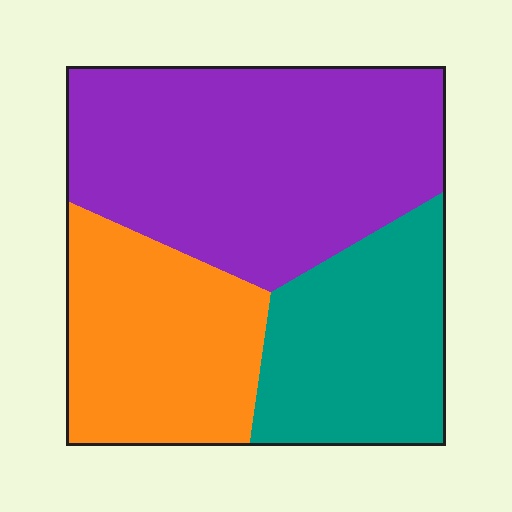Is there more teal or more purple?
Purple.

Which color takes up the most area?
Purple, at roughly 45%.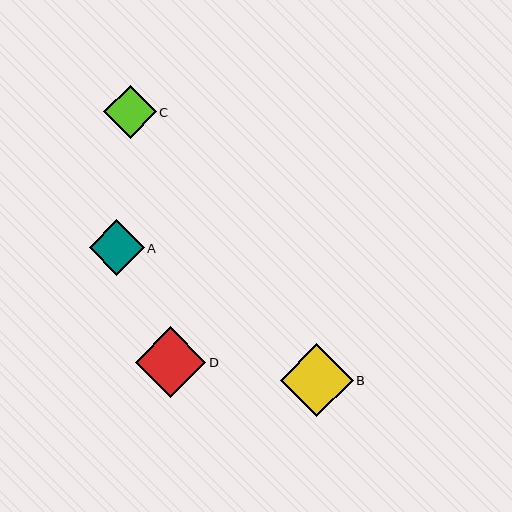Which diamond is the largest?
Diamond B is the largest with a size of approximately 73 pixels.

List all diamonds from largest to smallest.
From largest to smallest: B, D, A, C.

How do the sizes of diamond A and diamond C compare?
Diamond A and diamond C are approximately the same size.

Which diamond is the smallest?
Diamond C is the smallest with a size of approximately 52 pixels.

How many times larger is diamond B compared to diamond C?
Diamond B is approximately 1.4 times the size of diamond C.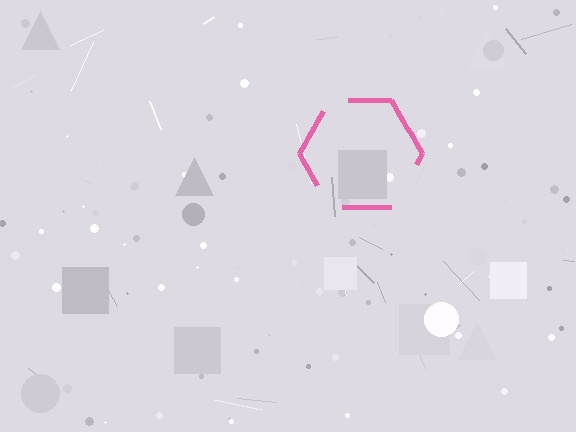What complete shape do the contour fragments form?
The contour fragments form a hexagon.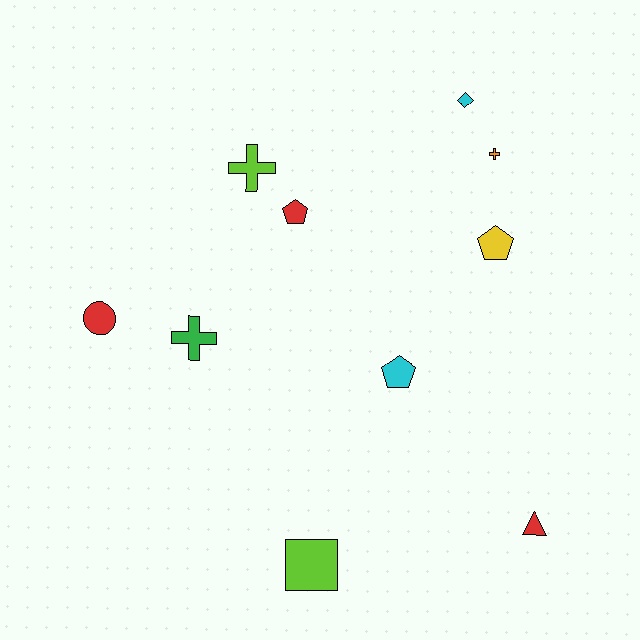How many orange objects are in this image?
There is 1 orange object.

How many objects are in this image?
There are 10 objects.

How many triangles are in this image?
There is 1 triangle.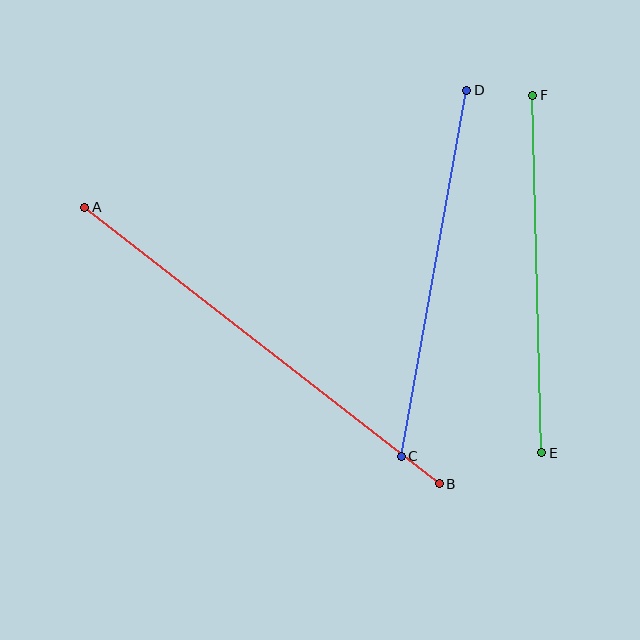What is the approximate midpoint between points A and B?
The midpoint is at approximately (262, 346) pixels.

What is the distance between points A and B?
The distance is approximately 449 pixels.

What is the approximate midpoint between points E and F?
The midpoint is at approximately (537, 274) pixels.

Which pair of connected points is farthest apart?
Points A and B are farthest apart.